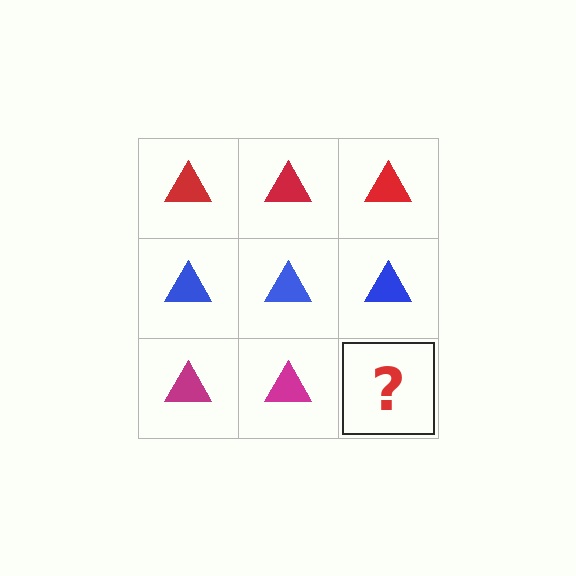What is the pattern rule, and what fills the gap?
The rule is that each row has a consistent color. The gap should be filled with a magenta triangle.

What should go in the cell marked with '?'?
The missing cell should contain a magenta triangle.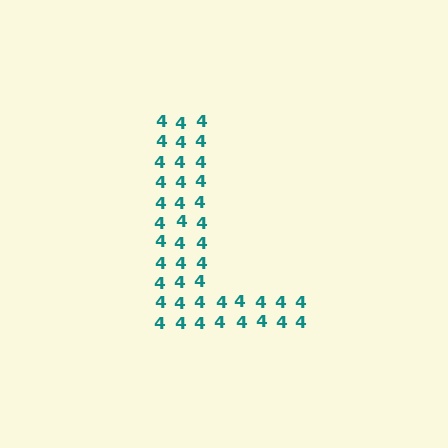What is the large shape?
The large shape is the letter L.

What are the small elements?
The small elements are digit 4's.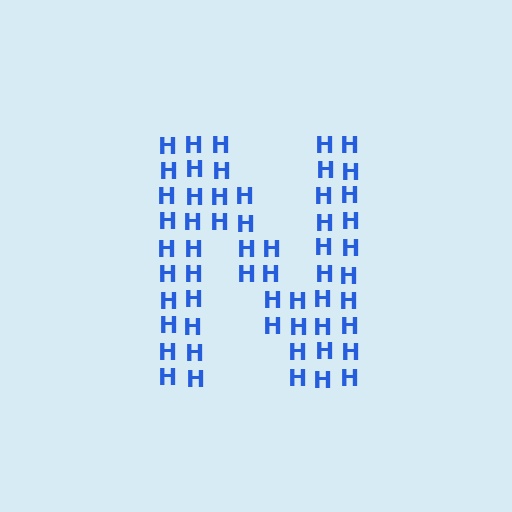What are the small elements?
The small elements are letter H's.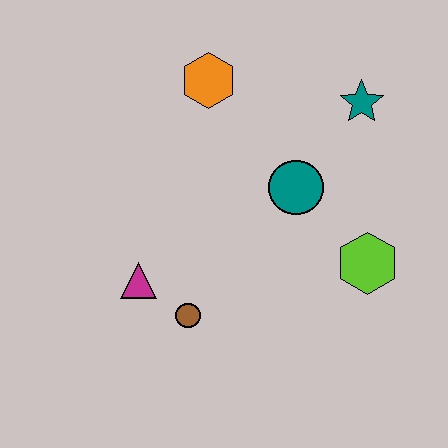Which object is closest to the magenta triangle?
The brown circle is closest to the magenta triangle.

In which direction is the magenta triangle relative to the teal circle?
The magenta triangle is to the left of the teal circle.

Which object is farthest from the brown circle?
The teal star is farthest from the brown circle.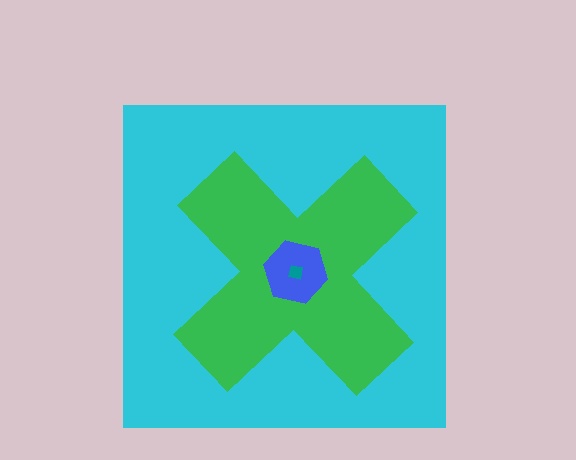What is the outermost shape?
The cyan square.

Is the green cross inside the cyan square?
Yes.